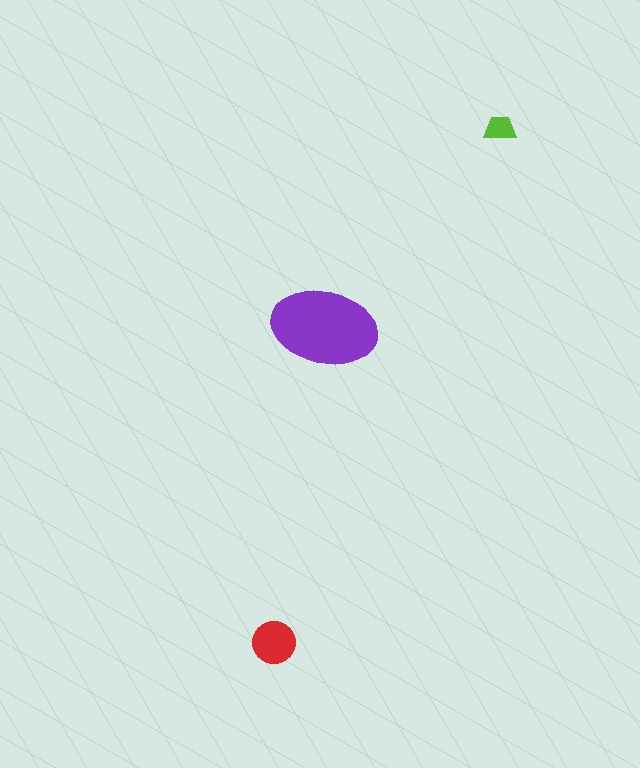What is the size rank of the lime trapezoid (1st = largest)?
3rd.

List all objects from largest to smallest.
The purple ellipse, the red circle, the lime trapezoid.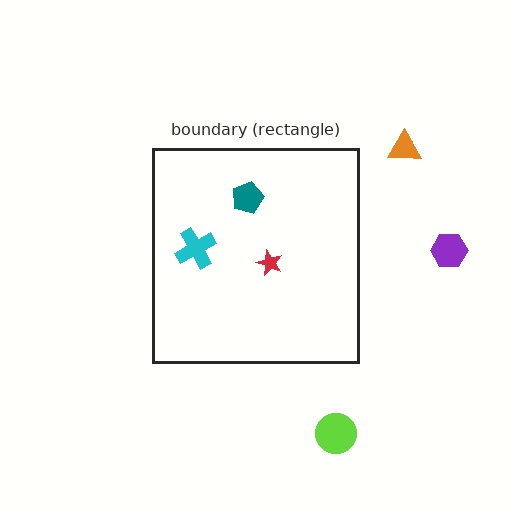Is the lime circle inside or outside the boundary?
Outside.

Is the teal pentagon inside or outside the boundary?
Inside.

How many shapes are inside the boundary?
3 inside, 3 outside.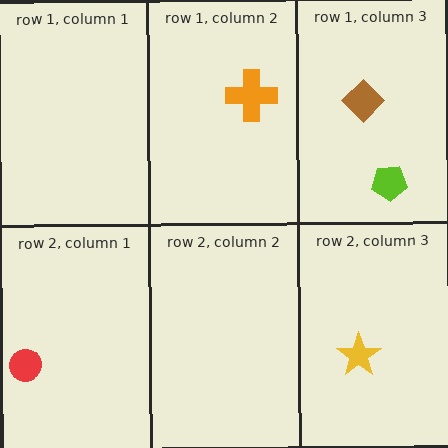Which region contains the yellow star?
The row 2, column 3 region.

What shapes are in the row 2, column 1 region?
The red circle.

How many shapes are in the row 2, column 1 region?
1.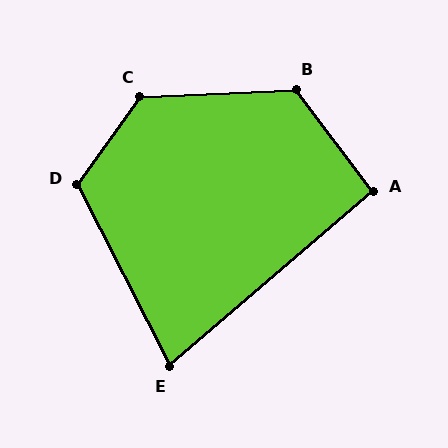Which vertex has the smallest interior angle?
E, at approximately 76 degrees.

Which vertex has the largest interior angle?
C, at approximately 128 degrees.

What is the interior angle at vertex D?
Approximately 117 degrees (obtuse).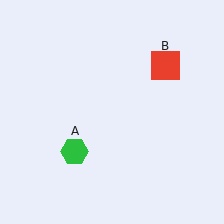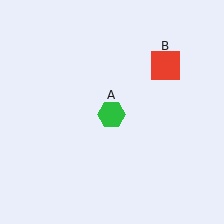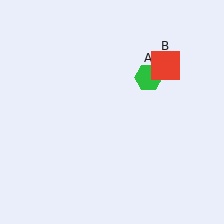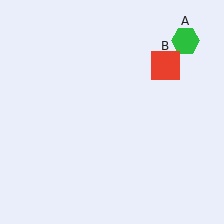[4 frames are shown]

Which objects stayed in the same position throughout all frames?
Red square (object B) remained stationary.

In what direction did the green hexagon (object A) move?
The green hexagon (object A) moved up and to the right.